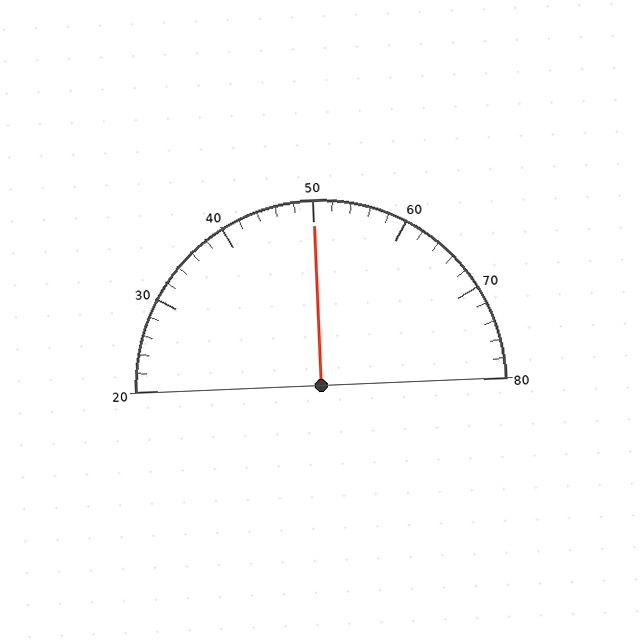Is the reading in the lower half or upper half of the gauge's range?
The reading is in the upper half of the range (20 to 80).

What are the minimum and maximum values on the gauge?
The gauge ranges from 20 to 80.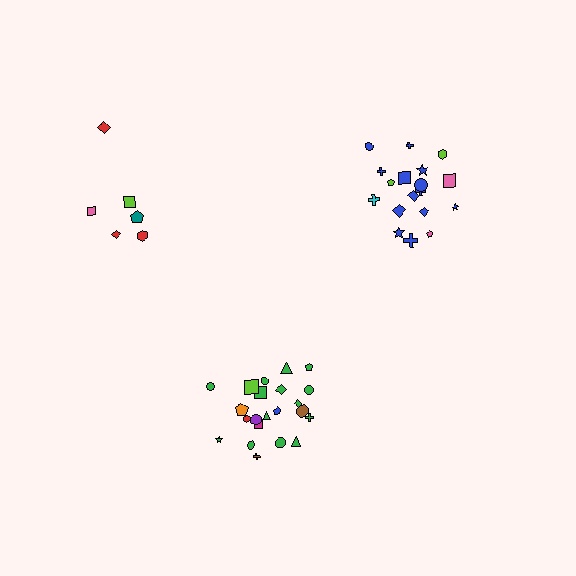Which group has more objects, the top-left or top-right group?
The top-right group.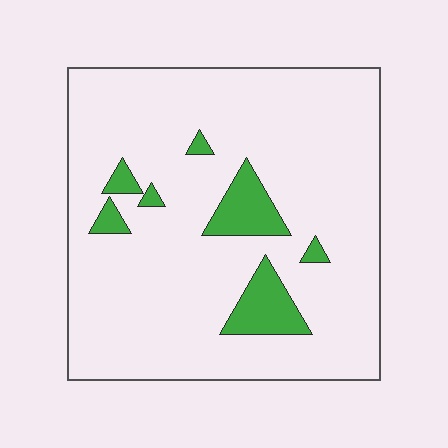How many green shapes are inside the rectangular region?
7.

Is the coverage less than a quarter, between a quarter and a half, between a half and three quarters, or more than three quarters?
Less than a quarter.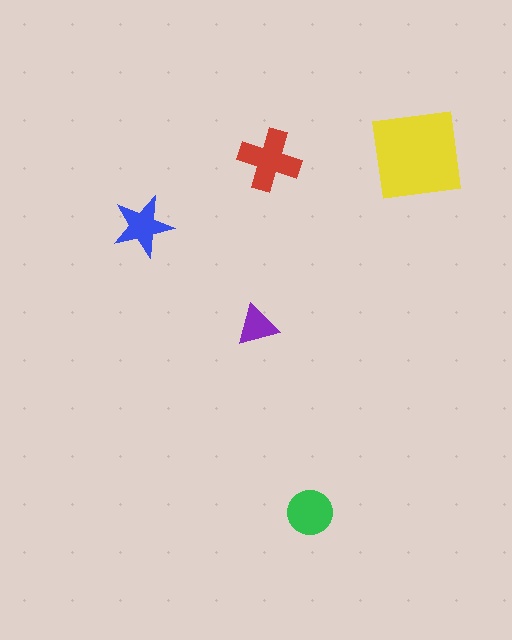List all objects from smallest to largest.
The purple triangle, the blue star, the green circle, the red cross, the yellow square.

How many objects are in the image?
There are 5 objects in the image.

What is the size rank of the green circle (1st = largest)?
3rd.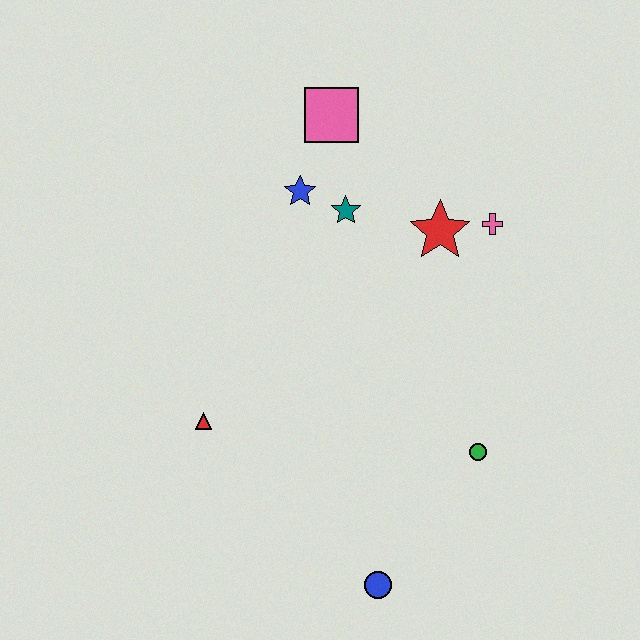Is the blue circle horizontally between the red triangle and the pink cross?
Yes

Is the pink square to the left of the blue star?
No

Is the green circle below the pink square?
Yes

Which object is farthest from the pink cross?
The blue circle is farthest from the pink cross.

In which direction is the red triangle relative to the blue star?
The red triangle is below the blue star.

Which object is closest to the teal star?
The blue star is closest to the teal star.